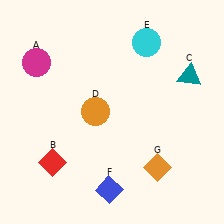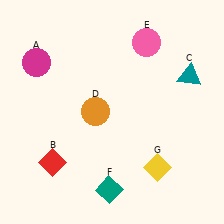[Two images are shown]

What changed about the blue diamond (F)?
In Image 1, F is blue. In Image 2, it changed to teal.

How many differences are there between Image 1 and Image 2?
There are 3 differences between the two images.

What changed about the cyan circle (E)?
In Image 1, E is cyan. In Image 2, it changed to pink.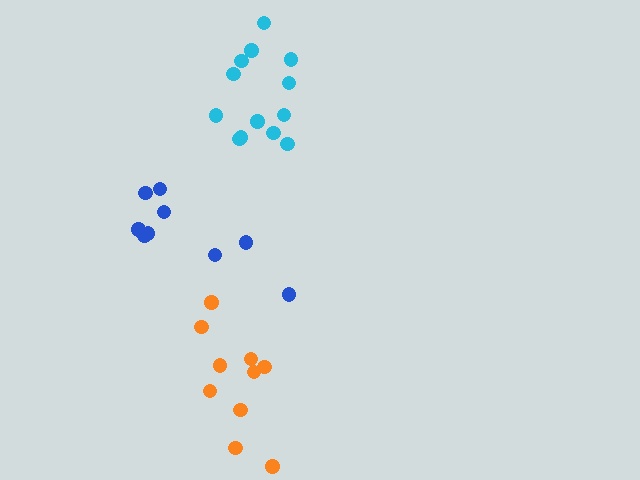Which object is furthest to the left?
The blue cluster is leftmost.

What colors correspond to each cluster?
The clusters are colored: blue, orange, cyan.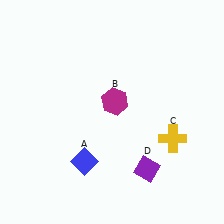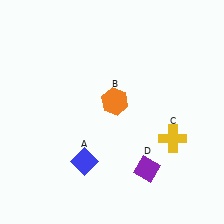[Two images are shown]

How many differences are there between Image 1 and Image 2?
There is 1 difference between the two images.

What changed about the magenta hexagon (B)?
In Image 1, B is magenta. In Image 2, it changed to orange.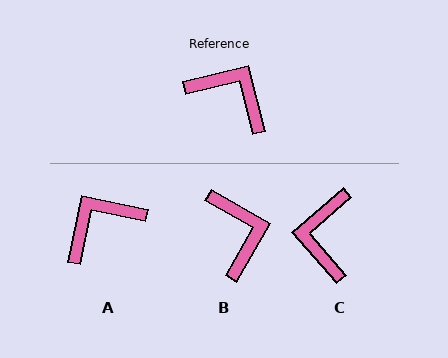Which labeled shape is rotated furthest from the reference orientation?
C, about 117 degrees away.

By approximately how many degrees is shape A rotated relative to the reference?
Approximately 64 degrees counter-clockwise.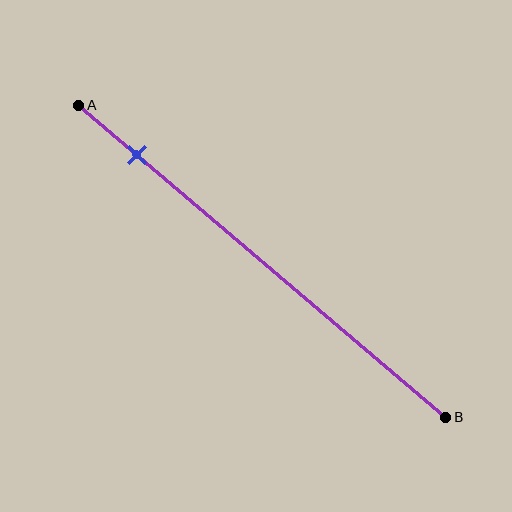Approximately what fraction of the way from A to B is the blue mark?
The blue mark is approximately 15% of the way from A to B.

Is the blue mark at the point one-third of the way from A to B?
No, the mark is at about 15% from A, not at the 33% one-third point.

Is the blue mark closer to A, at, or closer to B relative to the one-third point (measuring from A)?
The blue mark is closer to point A than the one-third point of segment AB.